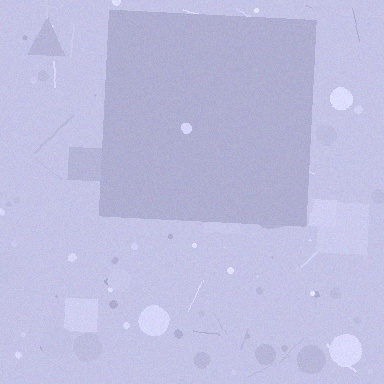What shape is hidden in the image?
A square is hidden in the image.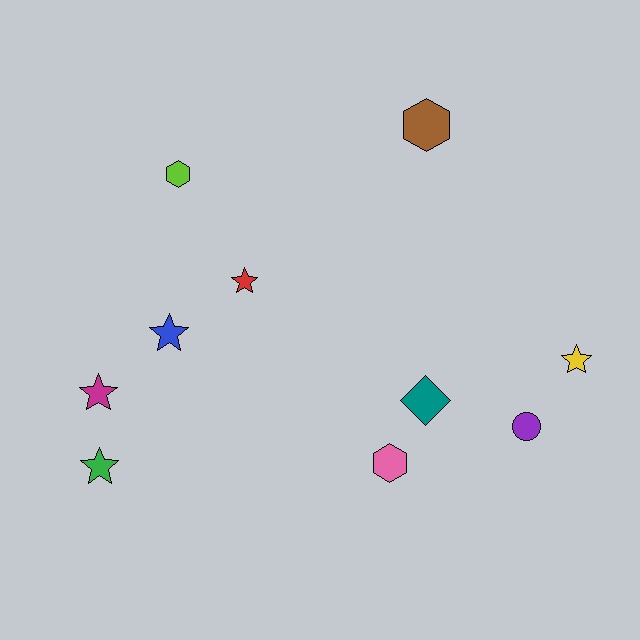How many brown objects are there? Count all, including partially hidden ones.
There is 1 brown object.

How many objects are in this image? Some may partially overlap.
There are 10 objects.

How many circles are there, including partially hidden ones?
There is 1 circle.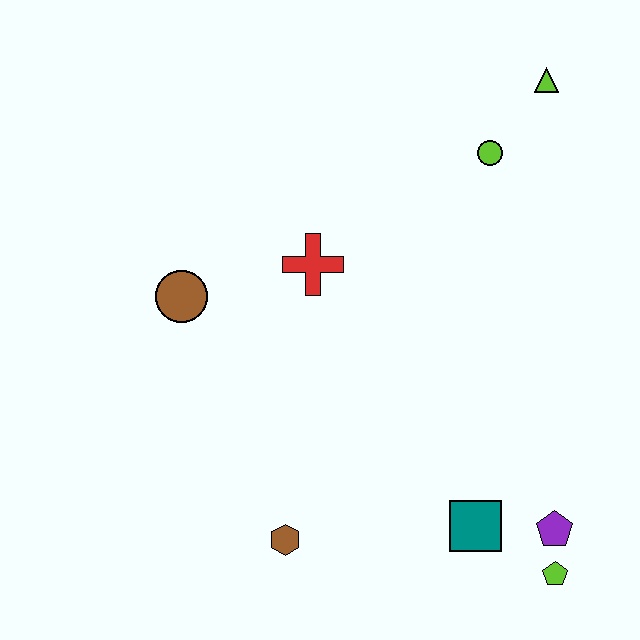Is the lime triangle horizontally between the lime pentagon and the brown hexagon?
Yes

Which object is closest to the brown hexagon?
The teal square is closest to the brown hexagon.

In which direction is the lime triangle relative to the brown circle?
The lime triangle is to the right of the brown circle.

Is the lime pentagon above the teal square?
No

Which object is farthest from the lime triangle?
The brown hexagon is farthest from the lime triangle.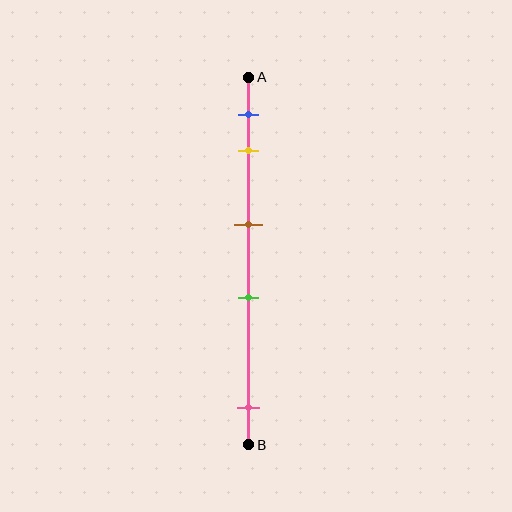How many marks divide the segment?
There are 5 marks dividing the segment.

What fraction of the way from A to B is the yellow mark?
The yellow mark is approximately 20% (0.2) of the way from A to B.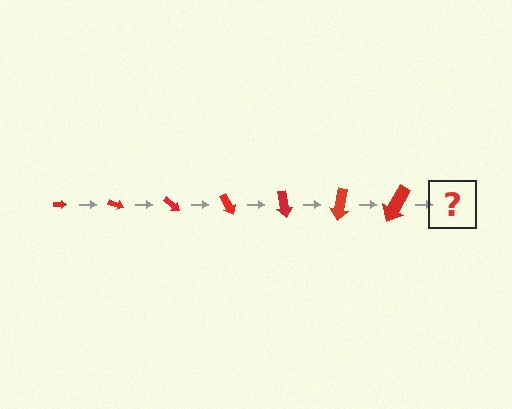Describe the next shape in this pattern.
It should be an arrow, larger than the previous one and rotated 140 degrees from the start.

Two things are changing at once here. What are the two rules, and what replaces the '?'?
The two rules are that the arrow grows larger each step and it rotates 20 degrees each step. The '?' should be an arrow, larger than the previous one and rotated 140 degrees from the start.